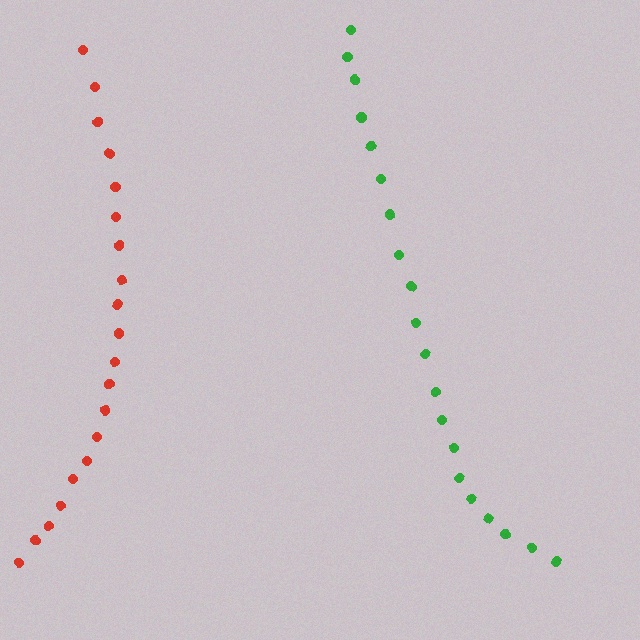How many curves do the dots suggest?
There are 2 distinct paths.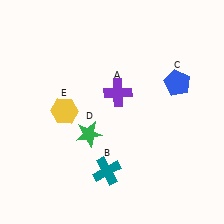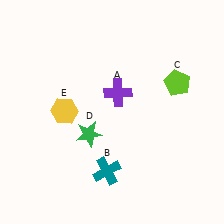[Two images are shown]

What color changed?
The pentagon (C) changed from blue in Image 1 to lime in Image 2.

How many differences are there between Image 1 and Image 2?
There is 1 difference between the two images.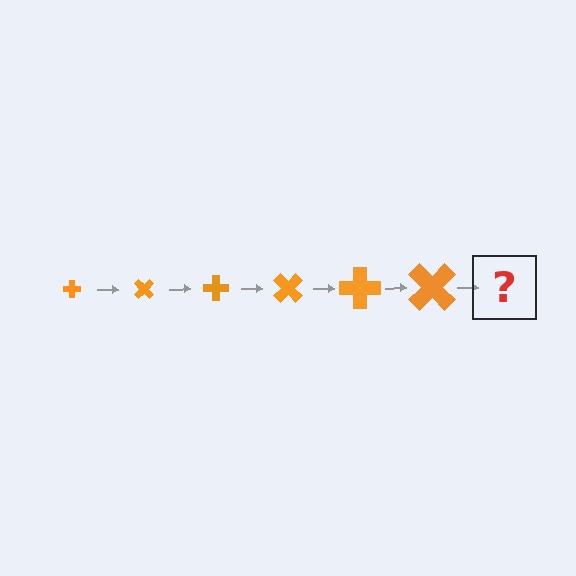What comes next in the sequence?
The next element should be a cross, larger than the previous one and rotated 270 degrees from the start.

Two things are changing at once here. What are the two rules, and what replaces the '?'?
The two rules are that the cross grows larger each step and it rotates 45 degrees each step. The '?' should be a cross, larger than the previous one and rotated 270 degrees from the start.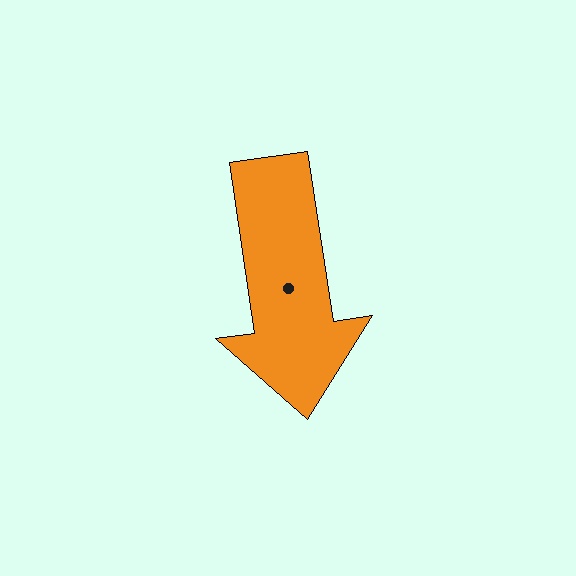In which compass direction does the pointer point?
South.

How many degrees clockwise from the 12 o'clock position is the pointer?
Approximately 172 degrees.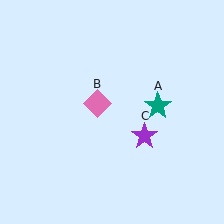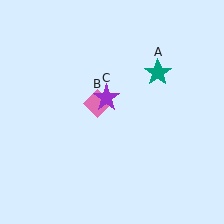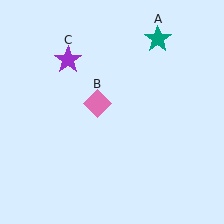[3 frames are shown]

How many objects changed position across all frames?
2 objects changed position: teal star (object A), purple star (object C).